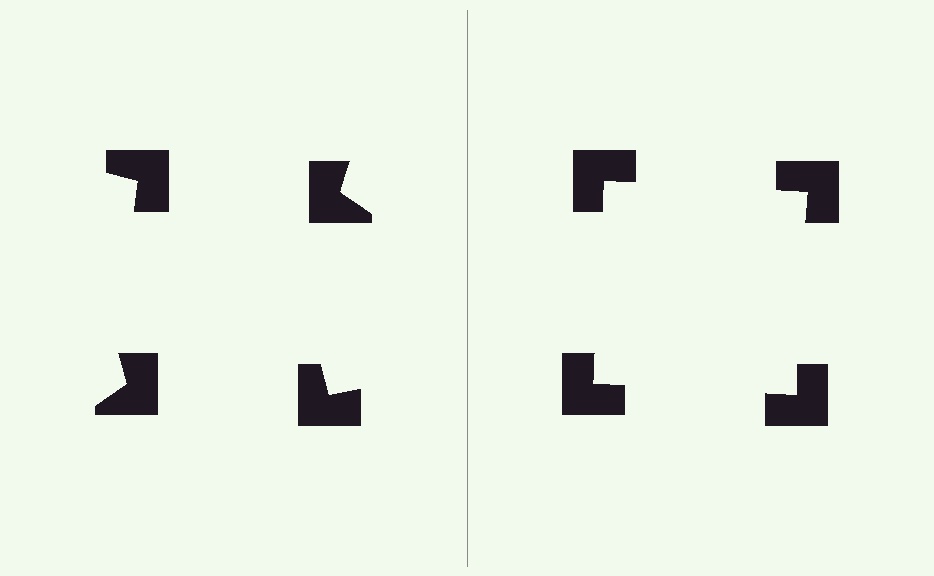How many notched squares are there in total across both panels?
8 — 4 on each side.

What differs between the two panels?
The notched squares are positioned identically on both sides; only the wedge orientations differ. On the right they align to a square; on the left they are misaligned.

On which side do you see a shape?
An illusory square appears on the right side. On the left side the wedge cuts are rotated, so no coherent shape forms.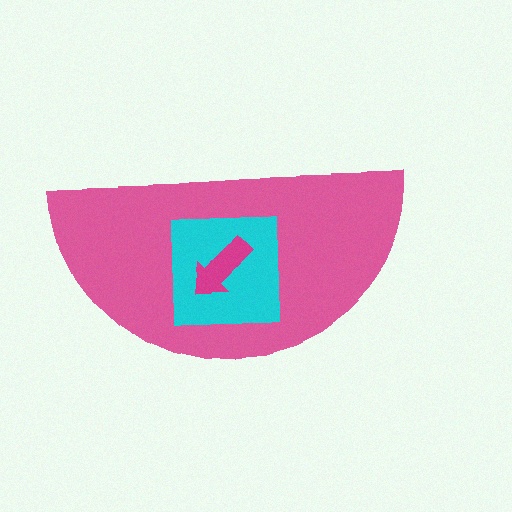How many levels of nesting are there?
3.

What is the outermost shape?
The pink semicircle.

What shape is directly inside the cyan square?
The magenta arrow.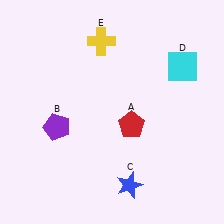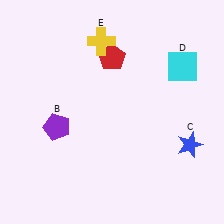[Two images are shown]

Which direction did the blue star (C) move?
The blue star (C) moved right.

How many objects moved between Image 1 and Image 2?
2 objects moved between the two images.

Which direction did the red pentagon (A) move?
The red pentagon (A) moved up.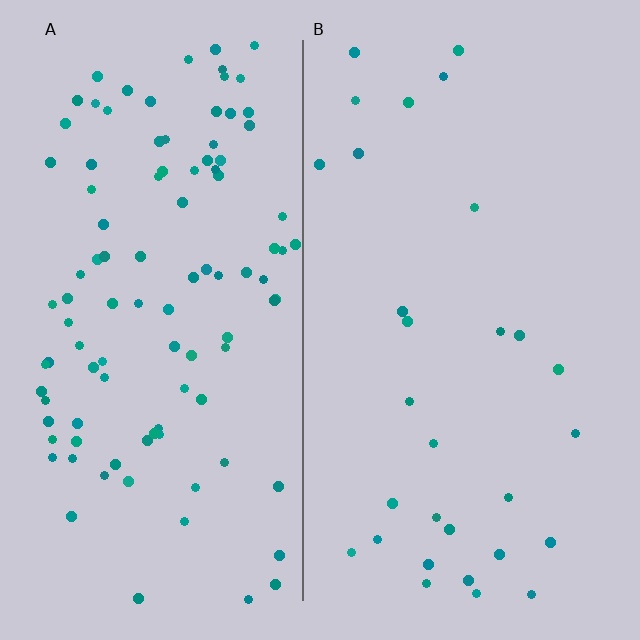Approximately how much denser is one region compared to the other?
Approximately 3.5× — region A over region B.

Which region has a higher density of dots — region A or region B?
A (the left).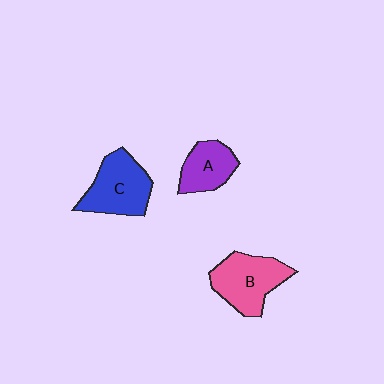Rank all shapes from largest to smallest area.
From largest to smallest: B (pink), C (blue), A (purple).